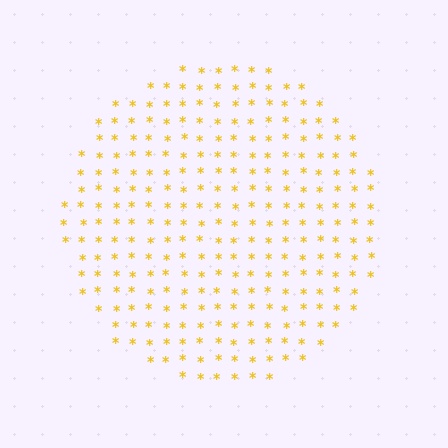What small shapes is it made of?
It is made of small asterisks.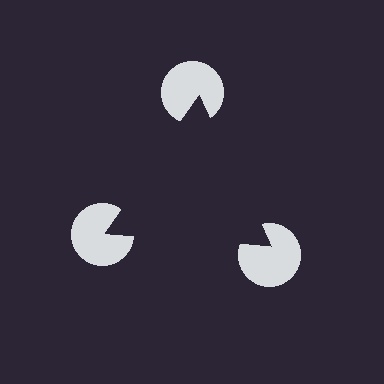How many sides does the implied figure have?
3 sides.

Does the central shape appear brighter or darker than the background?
It typically appears slightly darker than the background, even though no actual brightness change is drawn.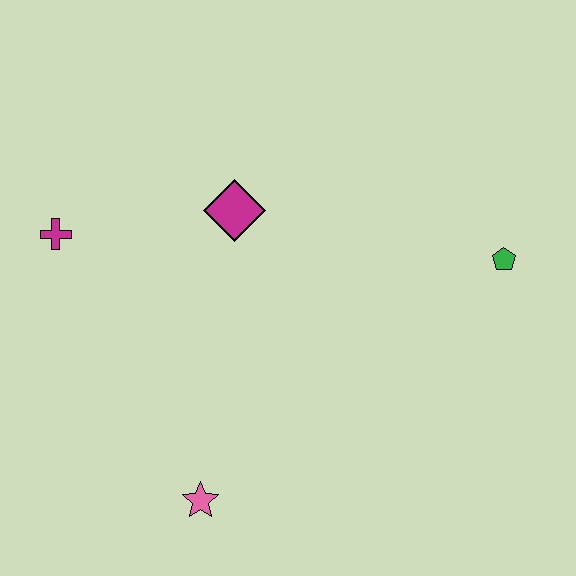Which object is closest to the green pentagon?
The magenta diamond is closest to the green pentagon.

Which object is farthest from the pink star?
The green pentagon is farthest from the pink star.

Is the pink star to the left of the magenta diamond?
Yes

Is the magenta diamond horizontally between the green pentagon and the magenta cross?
Yes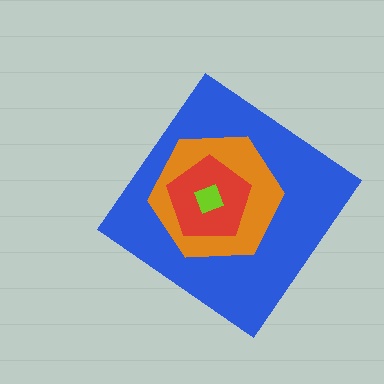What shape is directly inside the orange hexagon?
The red pentagon.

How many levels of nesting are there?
4.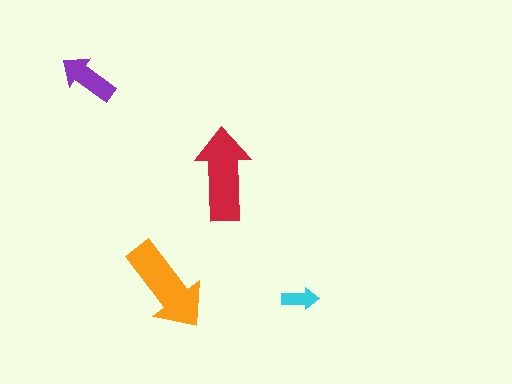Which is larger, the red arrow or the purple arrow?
The red one.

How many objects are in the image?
There are 4 objects in the image.